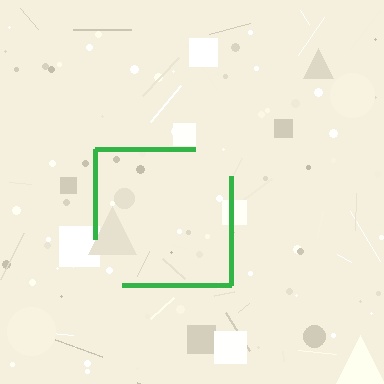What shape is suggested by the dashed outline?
The dashed outline suggests a square.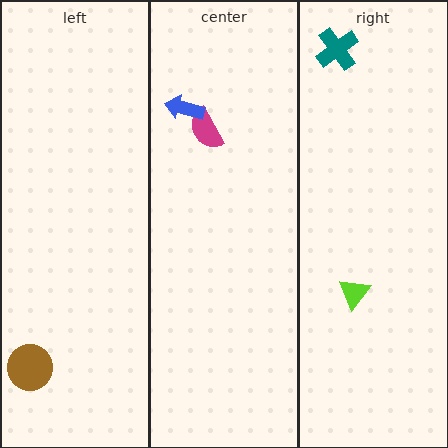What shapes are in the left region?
The brown circle.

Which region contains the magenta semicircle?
The center region.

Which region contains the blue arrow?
The center region.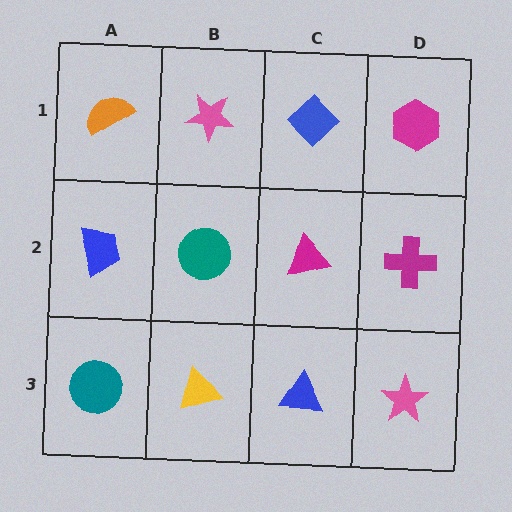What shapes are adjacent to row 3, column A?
A blue trapezoid (row 2, column A), a yellow triangle (row 3, column B).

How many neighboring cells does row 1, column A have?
2.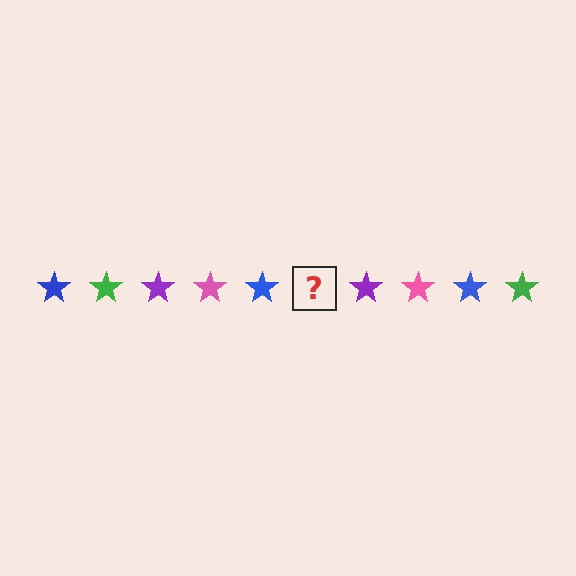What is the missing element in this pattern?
The missing element is a green star.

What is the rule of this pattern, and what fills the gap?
The rule is that the pattern cycles through blue, green, purple, pink stars. The gap should be filled with a green star.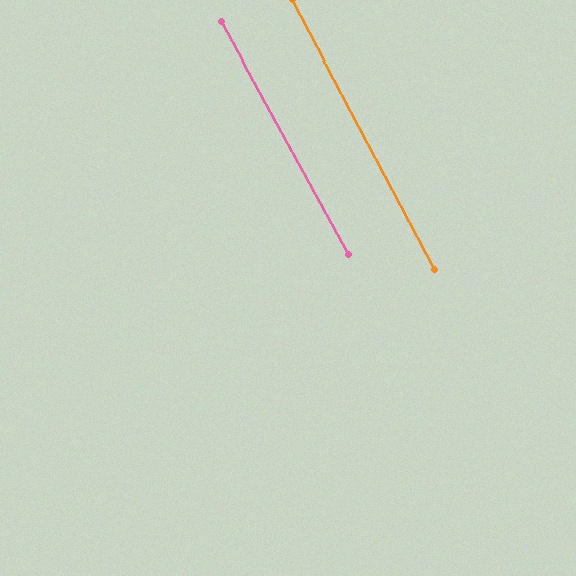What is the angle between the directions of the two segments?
Approximately 1 degree.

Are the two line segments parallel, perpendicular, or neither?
Parallel — their directions differ by only 0.7°.